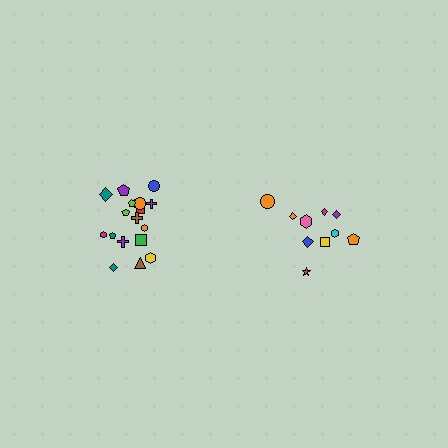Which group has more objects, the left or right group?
The left group.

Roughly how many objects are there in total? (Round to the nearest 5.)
Roughly 30 objects in total.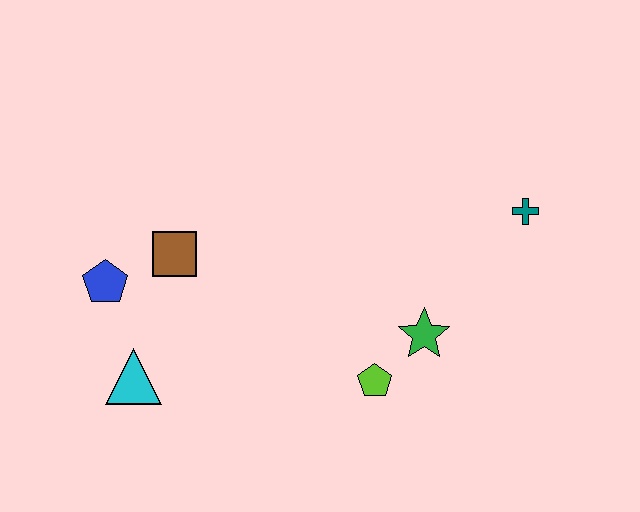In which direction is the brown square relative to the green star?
The brown square is to the left of the green star.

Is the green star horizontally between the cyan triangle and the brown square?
No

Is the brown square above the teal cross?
No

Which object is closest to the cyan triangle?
The blue pentagon is closest to the cyan triangle.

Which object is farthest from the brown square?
The teal cross is farthest from the brown square.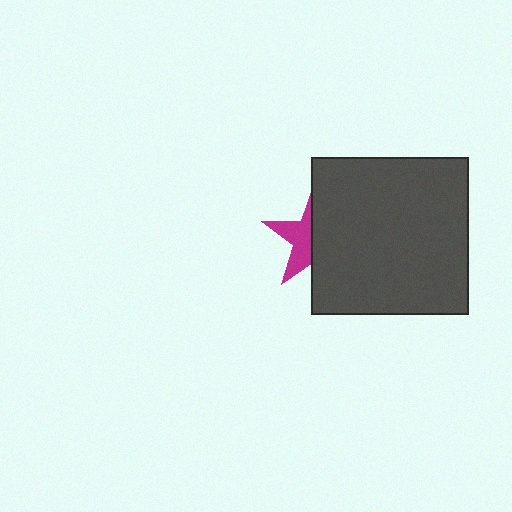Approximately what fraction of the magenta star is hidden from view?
Roughly 56% of the magenta star is hidden behind the dark gray square.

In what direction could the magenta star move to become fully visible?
The magenta star could move left. That would shift it out from behind the dark gray square entirely.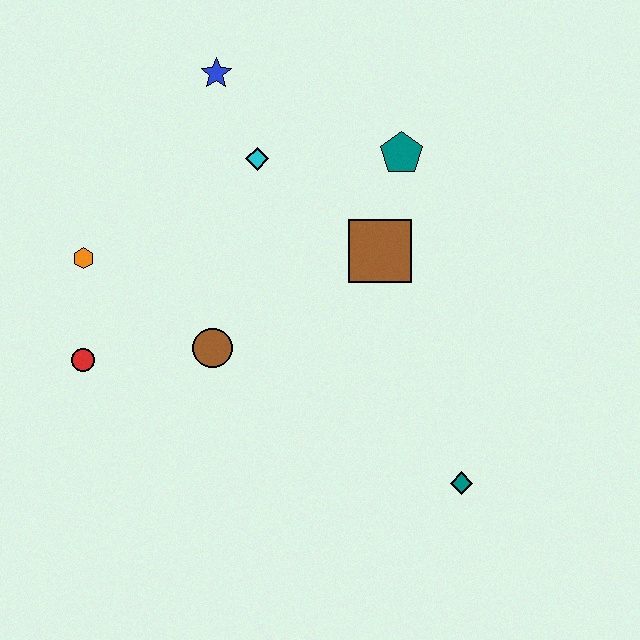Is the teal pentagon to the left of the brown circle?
No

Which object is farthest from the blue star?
The teal diamond is farthest from the blue star.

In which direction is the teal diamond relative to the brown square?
The teal diamond is below the brown square.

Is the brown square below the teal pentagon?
Yes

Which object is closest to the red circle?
The orange hexagon is closest to the red circle.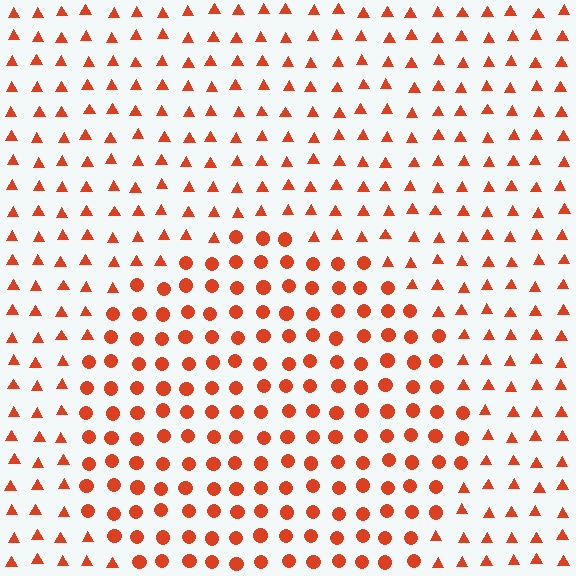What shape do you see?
I see a circle.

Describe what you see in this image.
The image is filled with small red elements arranged in a uniform grid. A circle-shaped region contains circles, while the surrounding area contains triangles. The boundary is defined purely by the change in element shape.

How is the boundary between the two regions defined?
The boundary is defined by a change in element shape: circles inside vs. triangles outside. All elements share the same color and spacing.